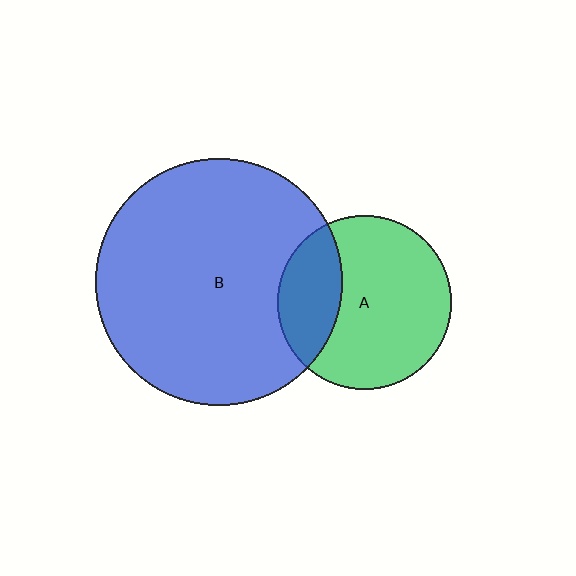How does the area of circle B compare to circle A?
Approximately 2.0 times.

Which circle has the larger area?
Circle B (blue).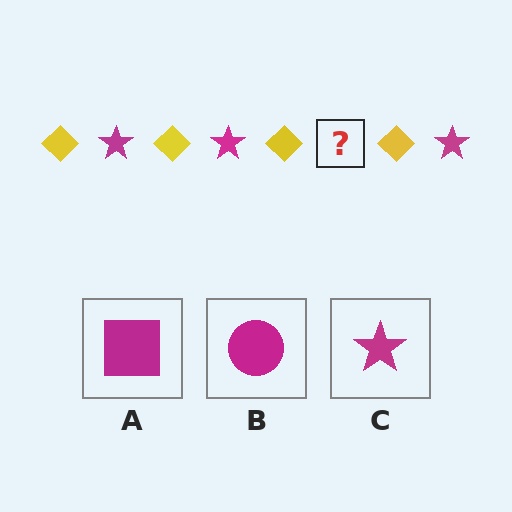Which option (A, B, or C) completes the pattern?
C.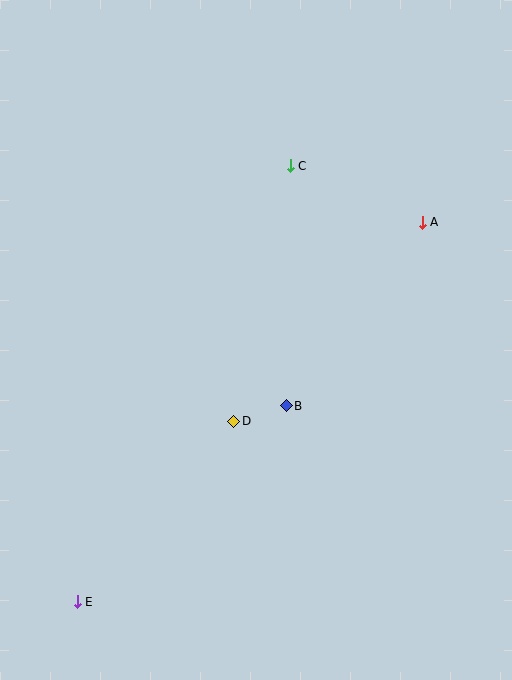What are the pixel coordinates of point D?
Point D is at (234, 421).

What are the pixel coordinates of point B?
Point B is at (286, 406).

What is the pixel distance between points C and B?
The distance between C and B is 240 pixels.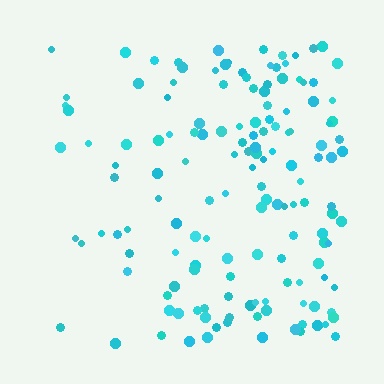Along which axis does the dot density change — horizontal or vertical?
Horizontal.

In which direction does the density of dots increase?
From left to right, with the right side densest.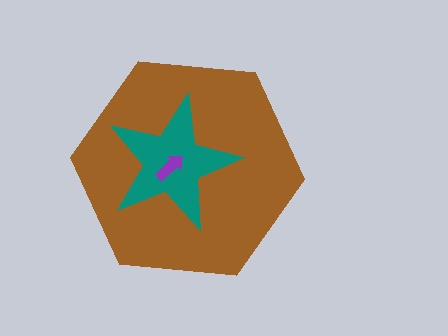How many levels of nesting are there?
3.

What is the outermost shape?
The brown hexagon.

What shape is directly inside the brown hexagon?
The teal star.